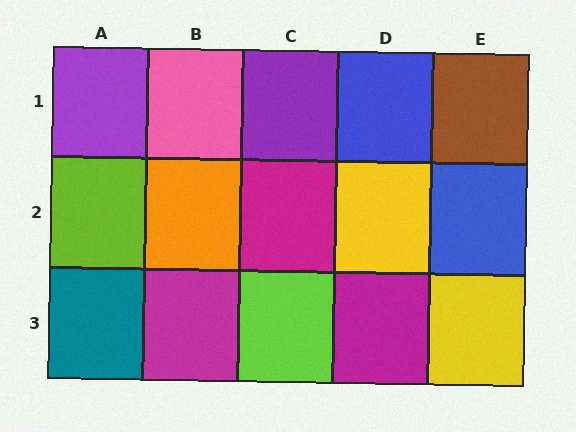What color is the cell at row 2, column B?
Orange.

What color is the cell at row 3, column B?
Magenta.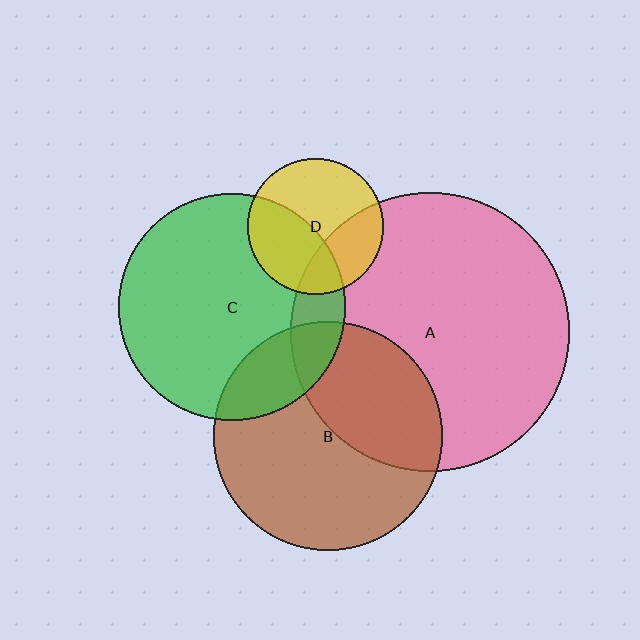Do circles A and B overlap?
Yes.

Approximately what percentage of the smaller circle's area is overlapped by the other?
Approximately 40%.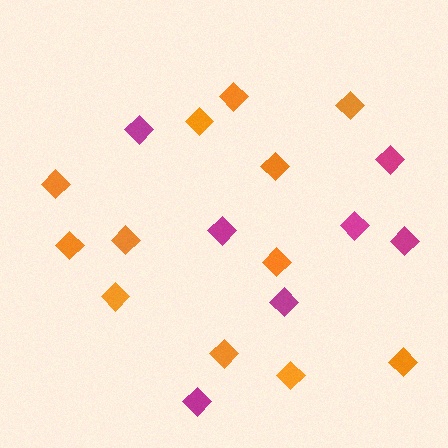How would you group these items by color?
There are 2 groups: one group of magenta diamonds (7) and one group of orange diamonds (12).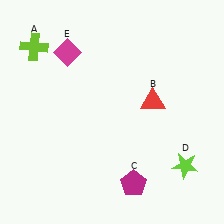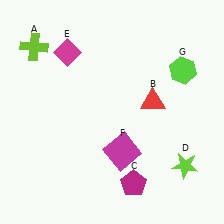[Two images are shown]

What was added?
A magenta square (F), a lime hexagon (G) were added in Image 2.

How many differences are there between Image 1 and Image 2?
There are 2 differences between the two images.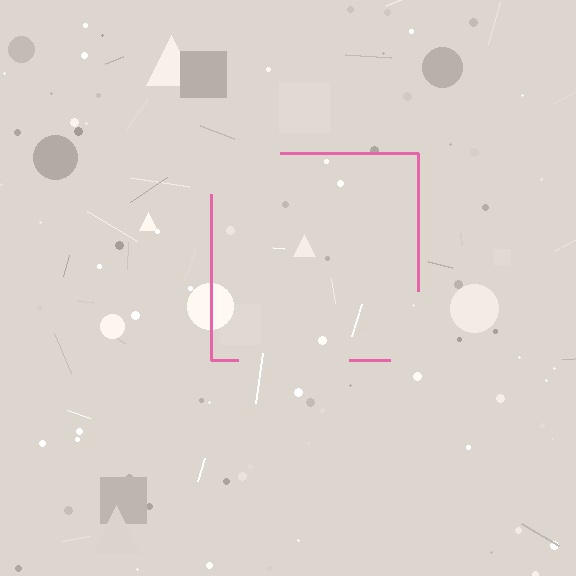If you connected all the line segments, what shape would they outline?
They would outline a square.